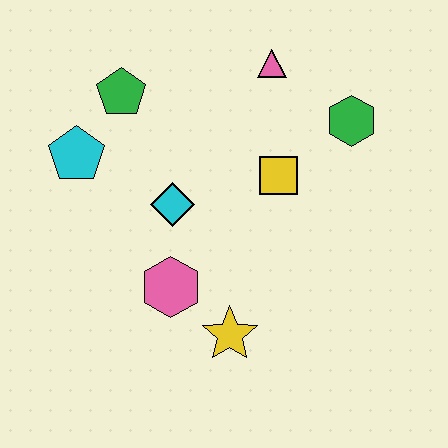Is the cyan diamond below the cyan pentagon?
Yes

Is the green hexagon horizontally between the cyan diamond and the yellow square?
No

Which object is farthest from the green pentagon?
The yellow star is farthest from the green pentagon.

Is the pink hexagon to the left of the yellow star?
Yes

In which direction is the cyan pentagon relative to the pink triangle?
The cyan pentagon is to the left of the pink triangle.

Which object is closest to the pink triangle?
The green hexagon is closest to the pink triangle.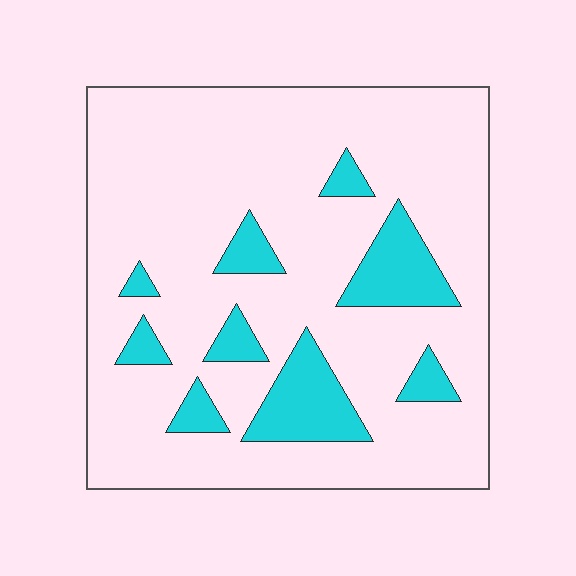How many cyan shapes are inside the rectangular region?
9.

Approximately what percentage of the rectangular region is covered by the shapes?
Approximately 15%.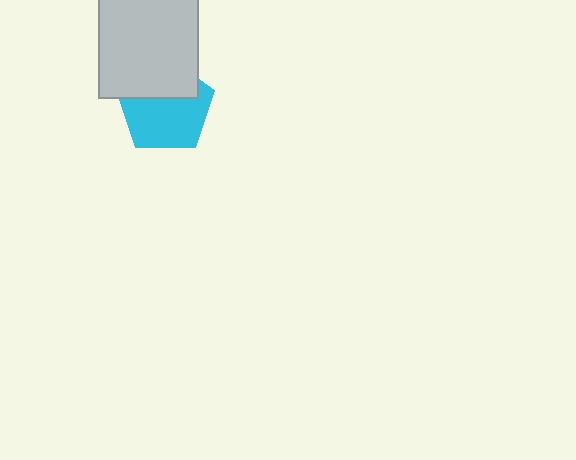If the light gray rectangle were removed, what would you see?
You would see the complete cyan pentagon.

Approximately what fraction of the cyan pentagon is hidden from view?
Roughly 39% of the cyan pentagon is hidden behind the light gray rectangle.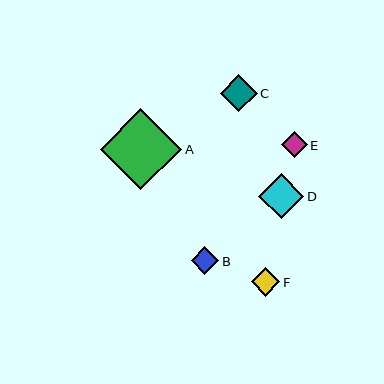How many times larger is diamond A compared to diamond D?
Diamond A is approximately 1.8 times the size of diamond D.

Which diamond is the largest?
Diamond A is the largest with a size of approximately 81 pixels.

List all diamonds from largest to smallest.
From largest to smallest: A, D, C, F, B, E.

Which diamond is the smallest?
Diamond E is the smallest with a size of approximately 26 pixels.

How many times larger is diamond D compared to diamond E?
Diamond D is approximately 1.7 times the size of diamond E.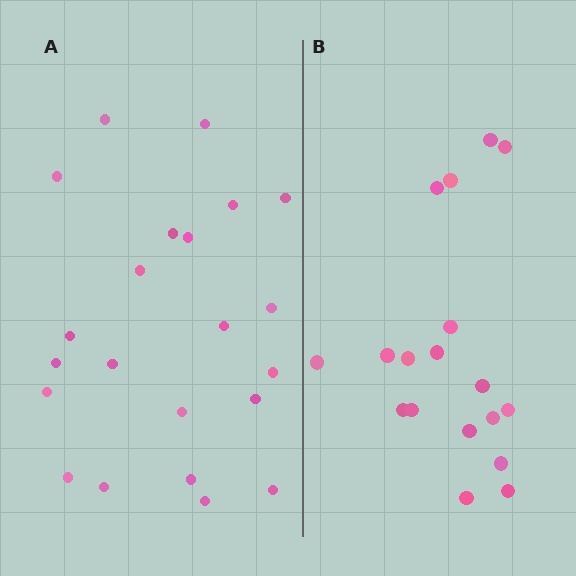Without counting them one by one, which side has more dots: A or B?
Region A (the left region) has more dots.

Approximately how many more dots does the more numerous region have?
Region A has about 4 more dots than region B.